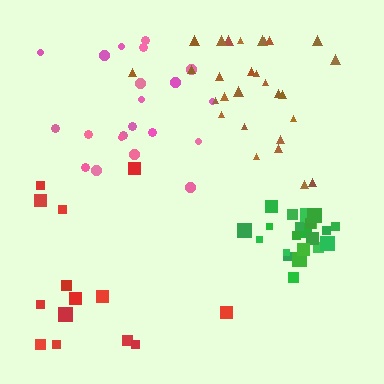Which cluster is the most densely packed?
Green.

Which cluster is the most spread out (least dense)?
Red.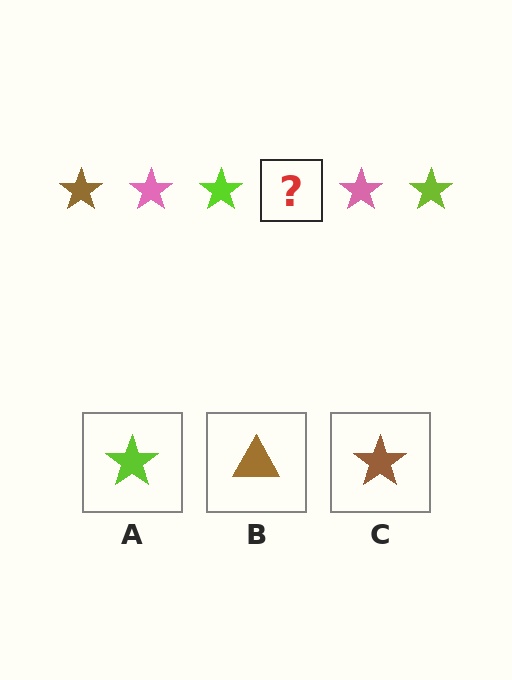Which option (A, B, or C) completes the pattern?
C.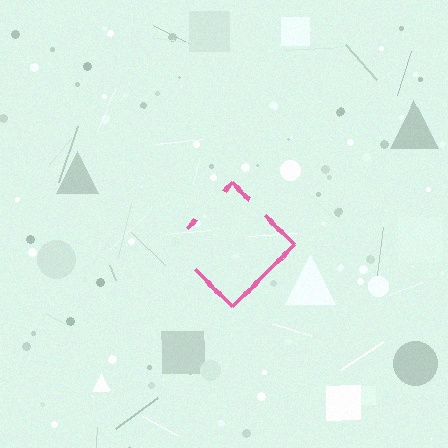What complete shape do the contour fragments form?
The contour fragments form a diamond.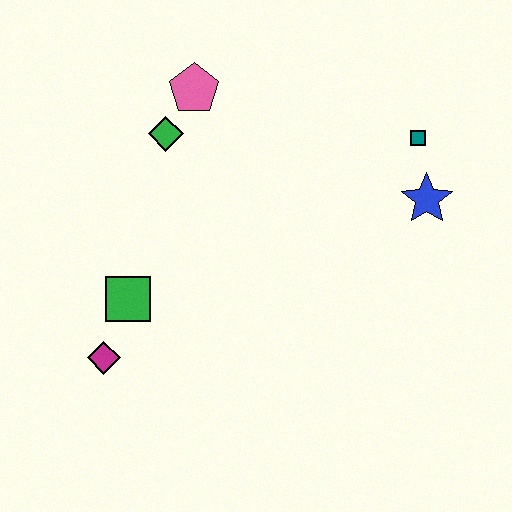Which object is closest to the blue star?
The teal square is closest to the blue star.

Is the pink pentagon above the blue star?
Yes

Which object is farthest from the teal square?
The magenta diamond is farthest from the teal square.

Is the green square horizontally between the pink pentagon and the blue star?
No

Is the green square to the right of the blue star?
No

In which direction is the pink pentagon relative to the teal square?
The pink pentagon is to the left of the teal square.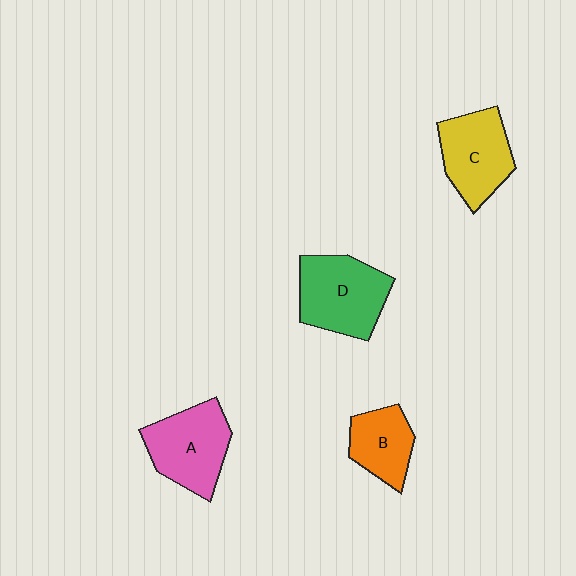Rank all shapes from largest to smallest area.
From largest to smallest: D (green), A (pink), C (yellow), B (orange).